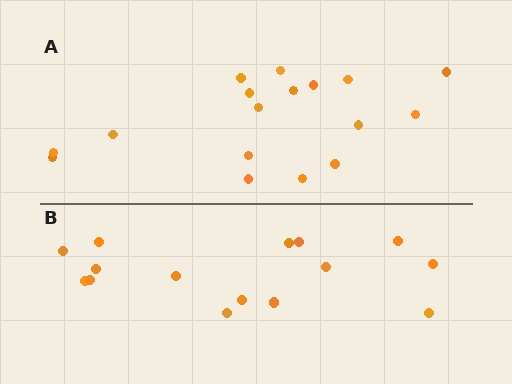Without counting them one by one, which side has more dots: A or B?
Region A (the top region) has more dots.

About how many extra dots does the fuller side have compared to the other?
Region A has just a few more — roughly 2 or 3 more dots than region B.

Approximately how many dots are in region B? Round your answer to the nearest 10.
About 20 dots. (The exact count is 15, which rounds to 20.)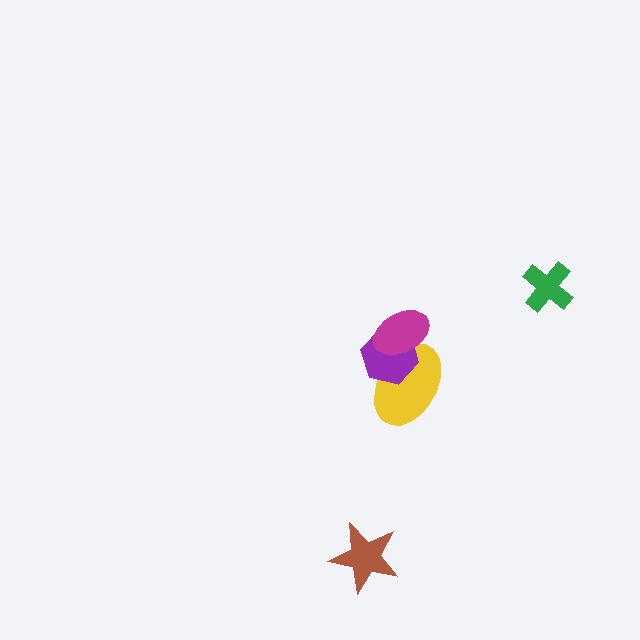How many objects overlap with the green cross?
0 objects overlap with the green cross.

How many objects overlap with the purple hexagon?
2 objects overlap with the purple hexagon.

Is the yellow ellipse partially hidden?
Yes, it is partially covered by another shape.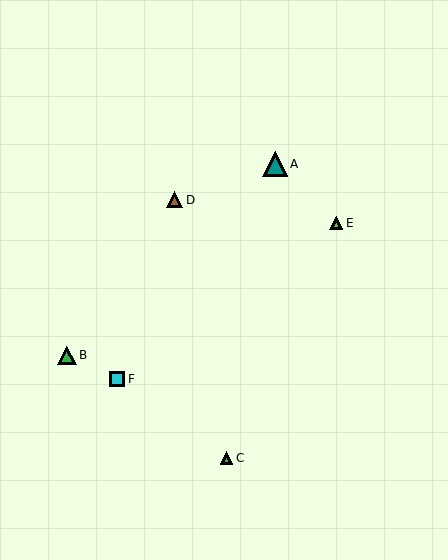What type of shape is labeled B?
Shape B is a green triangle.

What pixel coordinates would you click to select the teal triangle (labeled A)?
Click at (275, 164) to select the teal triangle A.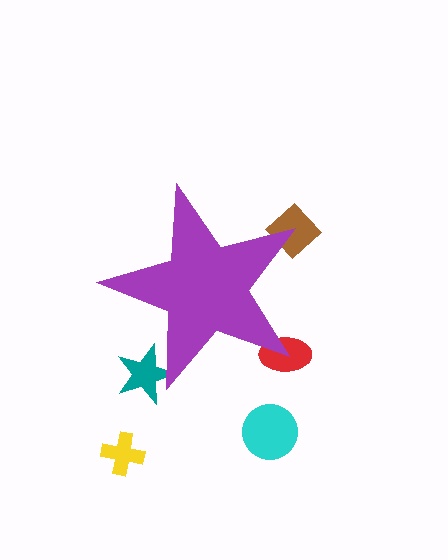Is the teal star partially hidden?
Yes, the teal star is partially hidden behind the purple star.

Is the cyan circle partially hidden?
No, the cyan circle is fully visible.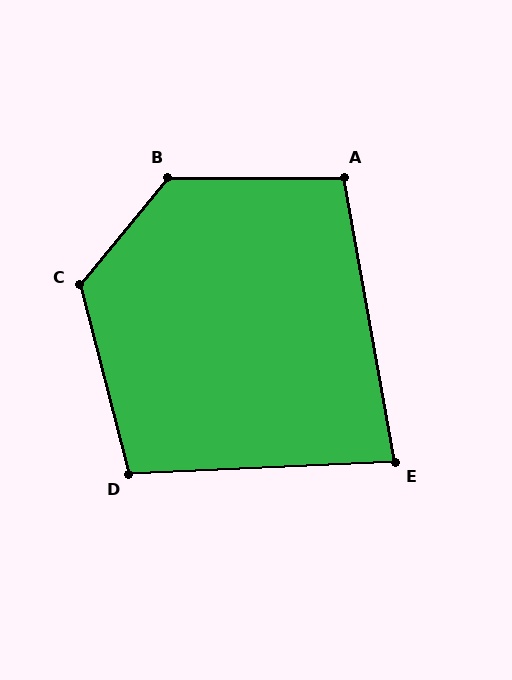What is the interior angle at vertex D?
Approximately 102 degrees (obtuse).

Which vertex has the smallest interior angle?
E, at approximately 82 degrees.